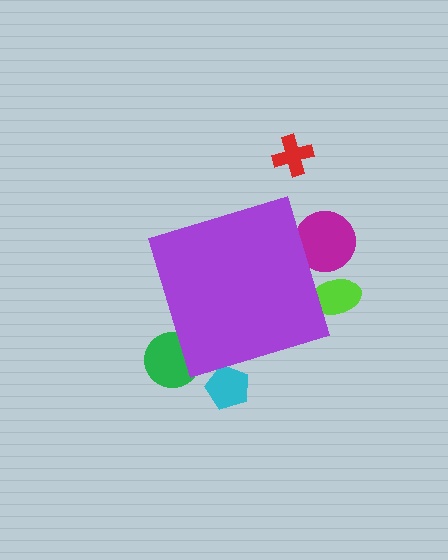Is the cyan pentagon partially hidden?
Yes, the cyan pentagon is partially hidden behind the purple diamond.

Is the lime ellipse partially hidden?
Yes, the lime ellipse is partially hidden behind the purple diamond.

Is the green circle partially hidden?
Yes, the green circle is partially hidden behind the purple diamond.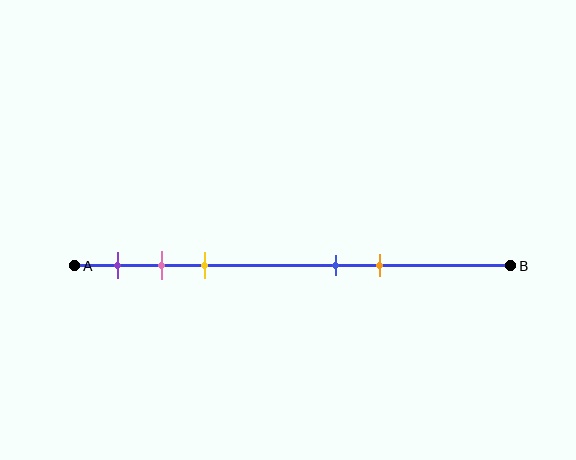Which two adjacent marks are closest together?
The pink and yellow marks are the closest adjacent pair.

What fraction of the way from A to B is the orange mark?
The orange mark is approximately 70% (0.7) of the way from A to B.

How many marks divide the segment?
There are 5 marks dividing the segment.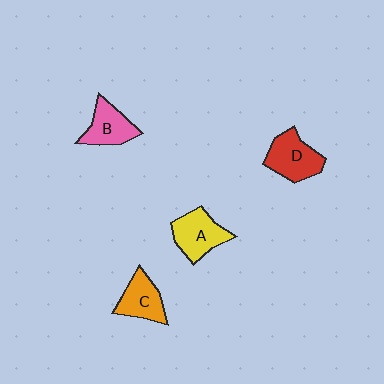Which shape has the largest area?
Shape D (red).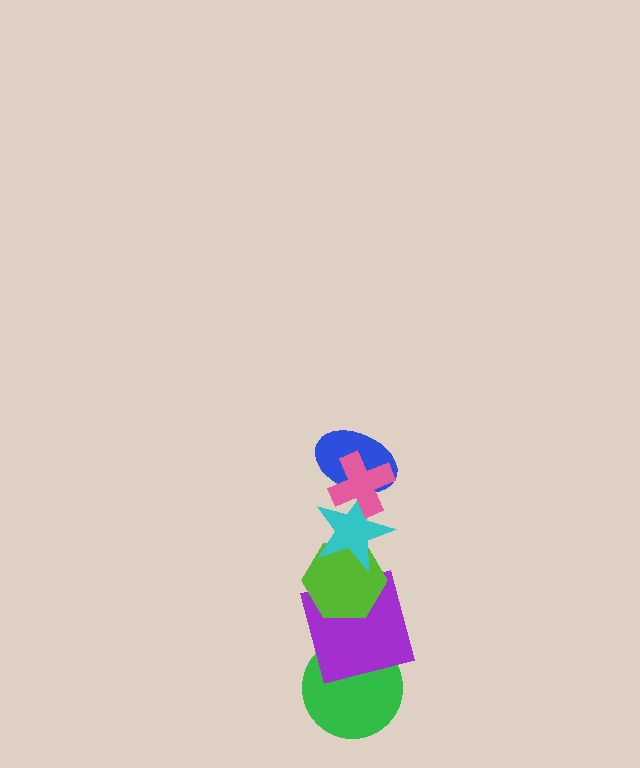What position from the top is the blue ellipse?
The blue ellipse is 2nd from the top.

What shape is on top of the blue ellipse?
The pink cross is on top of the blue ellipse.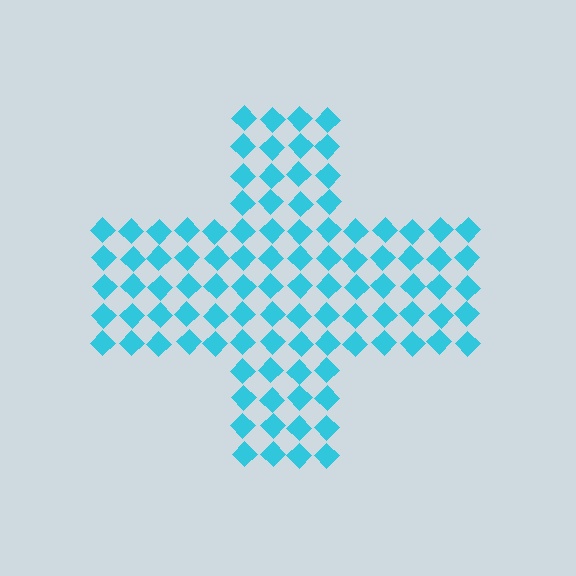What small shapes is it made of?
It is made of small diamonds.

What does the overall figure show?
The overall figure shows a cross.